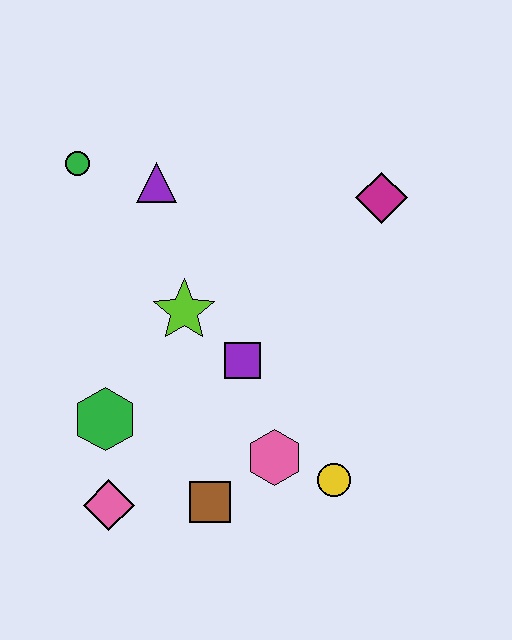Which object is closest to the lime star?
The purple square is closest to the lime star.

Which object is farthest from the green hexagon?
The magenta diamond is farthest from the green hexagon.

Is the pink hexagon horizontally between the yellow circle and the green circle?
Yes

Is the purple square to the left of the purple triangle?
No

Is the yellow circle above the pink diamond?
Yes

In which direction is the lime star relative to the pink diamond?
The lime star is above the pink diamond.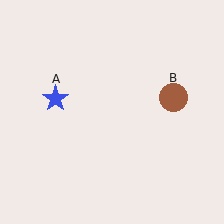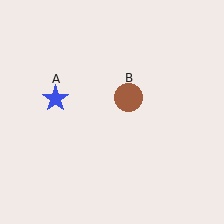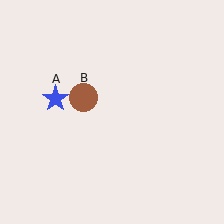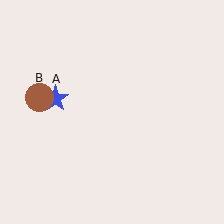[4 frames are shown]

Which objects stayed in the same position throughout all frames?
Blue star (object A) remained stationary.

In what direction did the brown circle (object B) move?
The brown circle (object B) moved left.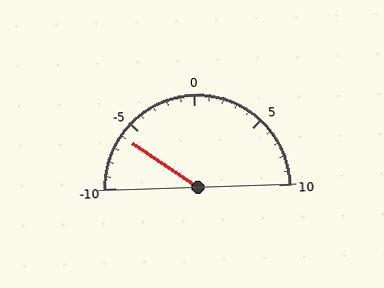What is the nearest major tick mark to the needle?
The nearest major tick mark is -5.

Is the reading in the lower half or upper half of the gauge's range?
The reading is in the lower half of the range (-10 to 10).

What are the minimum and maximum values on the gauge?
The gauge ranges from -10 to 10.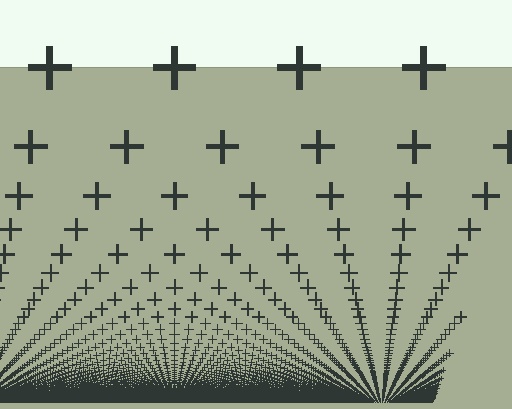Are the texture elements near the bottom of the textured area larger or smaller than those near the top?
Smaller. The gradient is inverted — elements near the bottom are smaller and denser.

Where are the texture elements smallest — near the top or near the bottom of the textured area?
Near the bottom.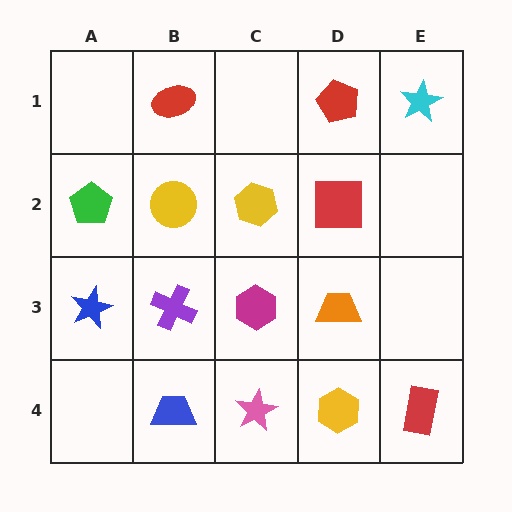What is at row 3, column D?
An orange trapezoid.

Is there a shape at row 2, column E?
No, that cell is empty.